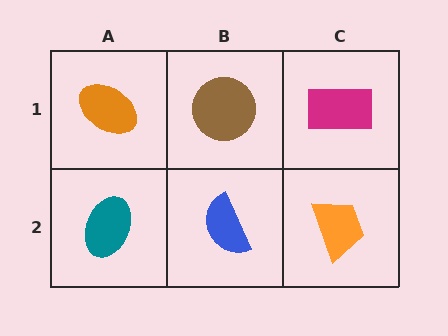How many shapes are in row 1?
3 shapes.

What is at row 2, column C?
An orange trapezoid.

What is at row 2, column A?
A teal ellipse.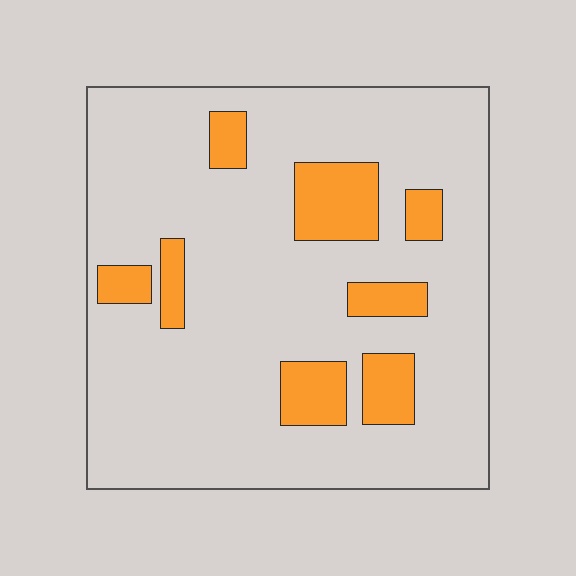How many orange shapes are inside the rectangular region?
8.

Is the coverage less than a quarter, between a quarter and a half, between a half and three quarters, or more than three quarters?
Less than a quarter.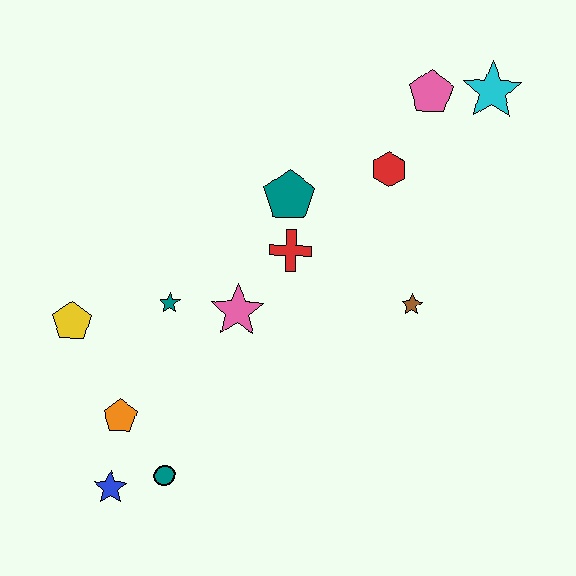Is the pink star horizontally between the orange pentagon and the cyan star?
Yes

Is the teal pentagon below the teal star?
No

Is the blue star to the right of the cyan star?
No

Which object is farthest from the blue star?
The cyan star is farthest from the blue star.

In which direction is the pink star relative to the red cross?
The pink star is below the red cross.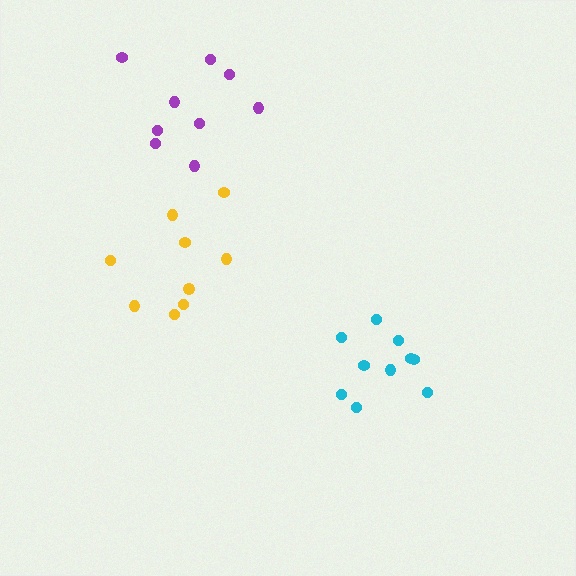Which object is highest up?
The purple cluster is topmost.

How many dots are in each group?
Group 1: 10 dots, Group 2: 9 dots, Group 3: 9 dots (28 total).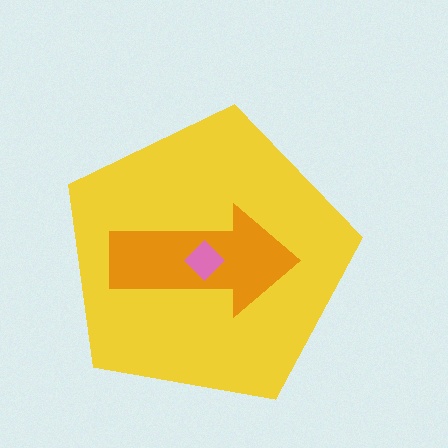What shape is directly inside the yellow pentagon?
The orange arrow.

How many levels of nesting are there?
3.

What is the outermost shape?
The yellow pentagon.